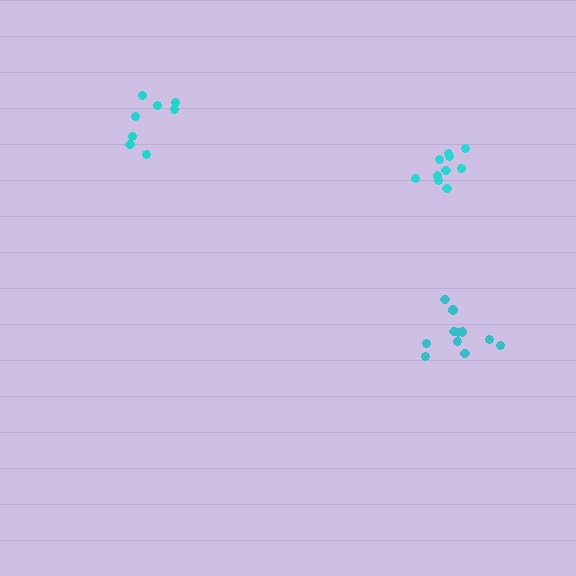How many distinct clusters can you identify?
There are 3 distinct clusters.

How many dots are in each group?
Group 1: 8 dots, Group 2: 11 dots, Group 3: 10 dots (29 total).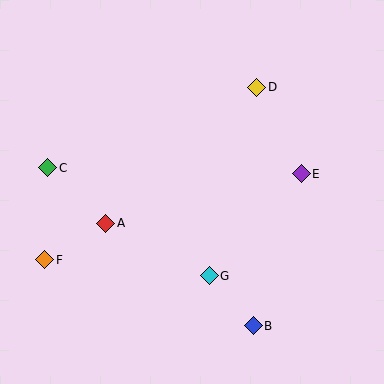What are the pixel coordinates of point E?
Point E is at (301, 174).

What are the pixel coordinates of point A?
Point A is at (106, 223).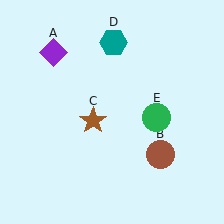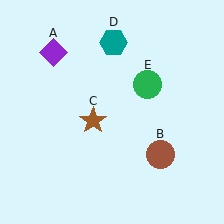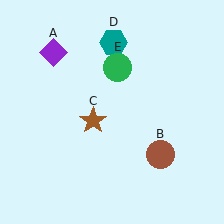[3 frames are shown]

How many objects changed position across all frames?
1 object changed position: green circle (object E).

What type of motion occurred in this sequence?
The green circle (object E) rotated counterclockwise around the center of the scene.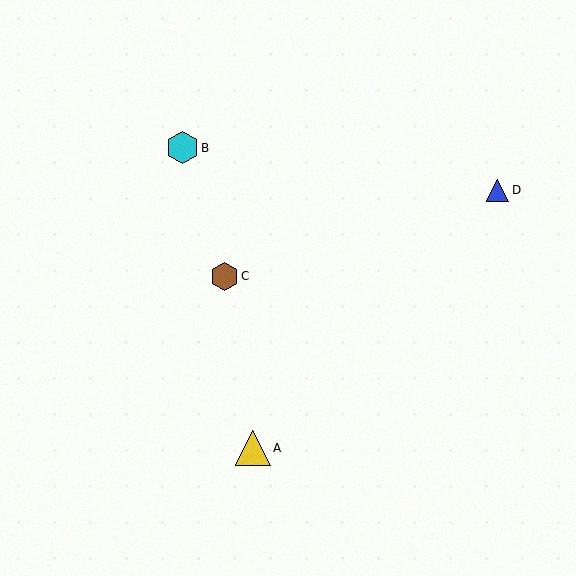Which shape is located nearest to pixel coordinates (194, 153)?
The cyan hexagon (labeled B) at (182, 148) is nearest to that location.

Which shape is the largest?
The yellow triangle (labeled A) is the largest.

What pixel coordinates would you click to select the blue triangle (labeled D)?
Click at (497, 190) to select the blue triangle D.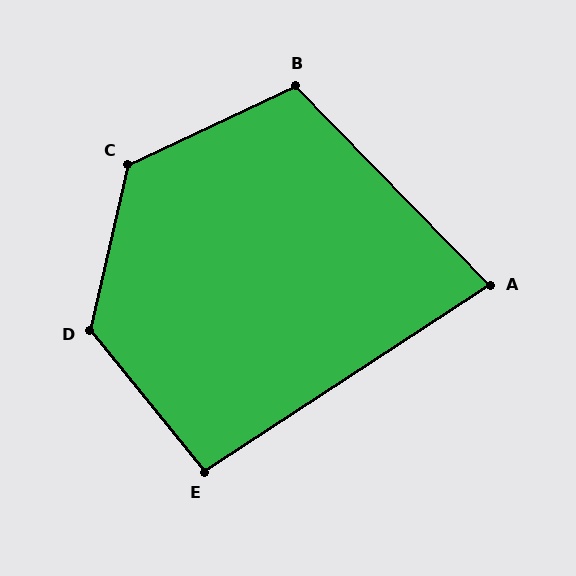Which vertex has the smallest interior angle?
A, at approximately 79 degrees.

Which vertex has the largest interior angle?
D, at approximately 128 degrees.